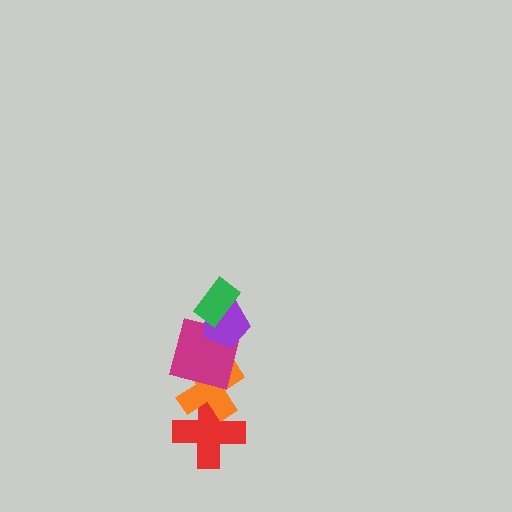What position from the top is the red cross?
The red cross is 5th from the top.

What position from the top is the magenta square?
The magenta square is 3rd from the top.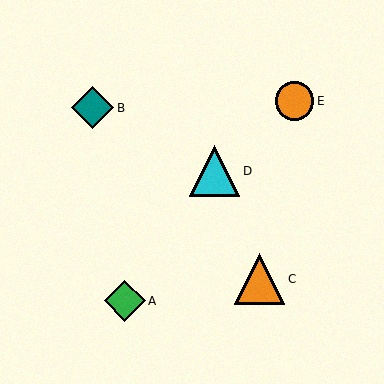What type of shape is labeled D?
Shape D is a cyan triangle.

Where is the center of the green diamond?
The center of the green diamond is at (125, 301).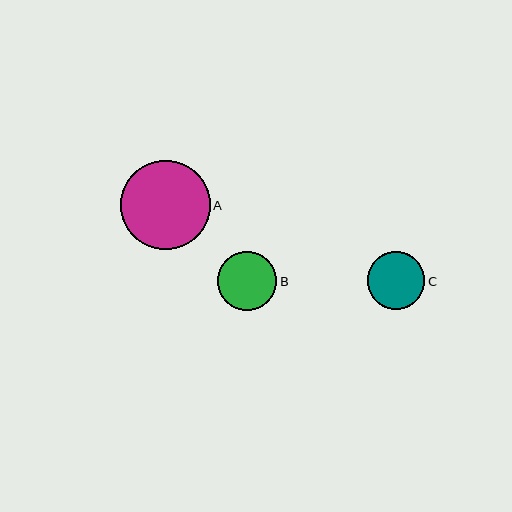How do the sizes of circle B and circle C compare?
Circle B and circle C are approximately the same size.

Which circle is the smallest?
Circle C is the smallest with a size of approximately 57 pixels.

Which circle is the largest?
Circle A is the largest with a size of approximately 89 pixels.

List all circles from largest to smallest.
From largest to smallest: A, B, C.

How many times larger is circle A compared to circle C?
Circle A is approximately 1.6 times the size of circle C.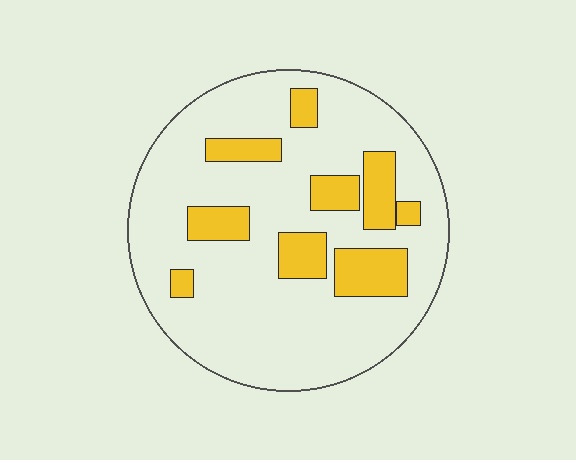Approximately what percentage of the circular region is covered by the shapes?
Approximately 20%.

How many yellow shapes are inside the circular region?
9.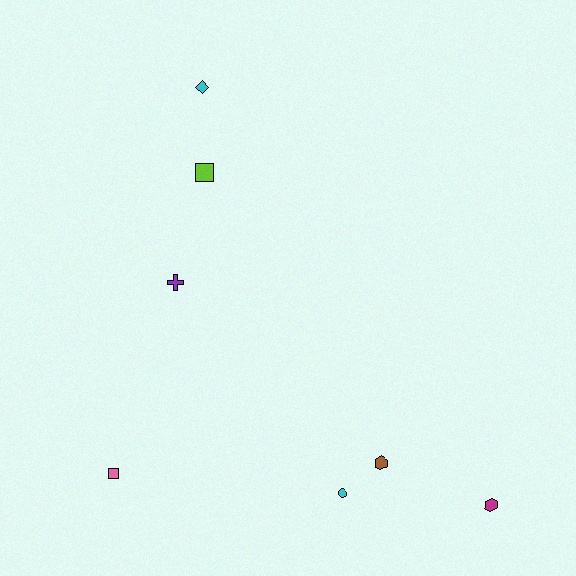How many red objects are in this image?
There are no red objects.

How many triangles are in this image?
There are no triangles.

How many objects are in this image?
There are 7 objects.